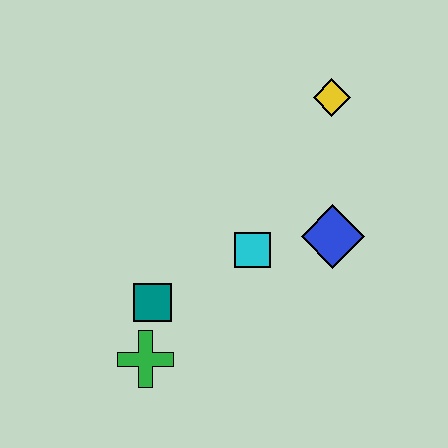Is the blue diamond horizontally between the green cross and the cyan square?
No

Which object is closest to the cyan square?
The blue diamond is closest to the cyan square.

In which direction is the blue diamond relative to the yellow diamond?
The blue diamond is below the yellow diamond.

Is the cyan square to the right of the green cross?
Yes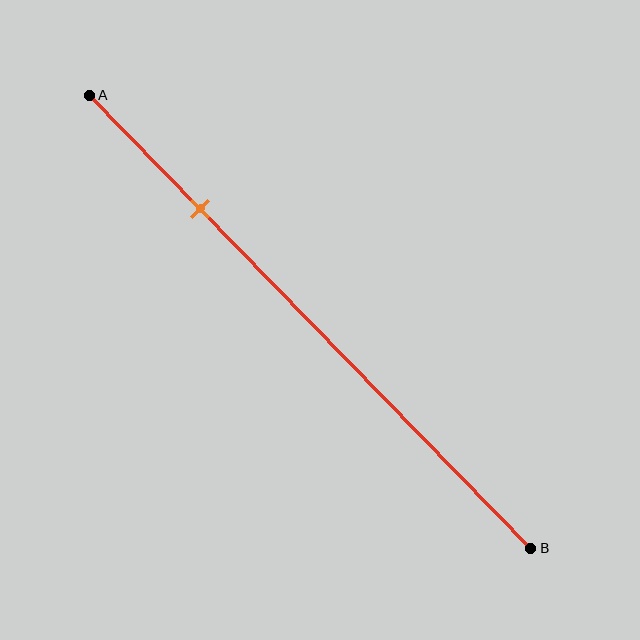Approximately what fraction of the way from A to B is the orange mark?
The orange mark is approximately 25% of the way from A to B.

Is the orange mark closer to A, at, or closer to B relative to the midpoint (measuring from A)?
The orange mark is closer to point A than the midpoint of segment AB.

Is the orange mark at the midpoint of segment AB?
No, the mark is at about 25% from A, not at the 50% midpoint.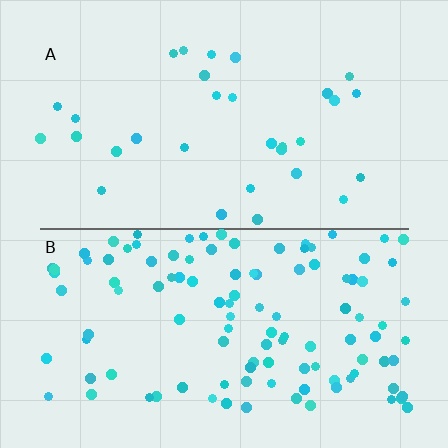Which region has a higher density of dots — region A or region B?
B (the bottom).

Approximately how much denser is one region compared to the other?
Approximately 3.6× — region B over region A.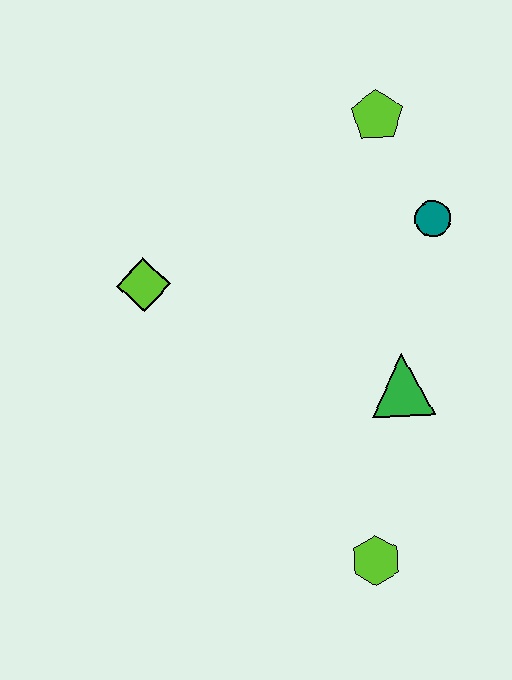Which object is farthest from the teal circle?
The lime hexagon is farthest from the teal circle.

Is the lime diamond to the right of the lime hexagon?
No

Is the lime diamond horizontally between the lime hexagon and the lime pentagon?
No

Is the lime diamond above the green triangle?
Yes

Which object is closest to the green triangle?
The teal circle is closest to the green triangle.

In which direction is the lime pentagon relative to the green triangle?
The lime pentagon is above the green triangle.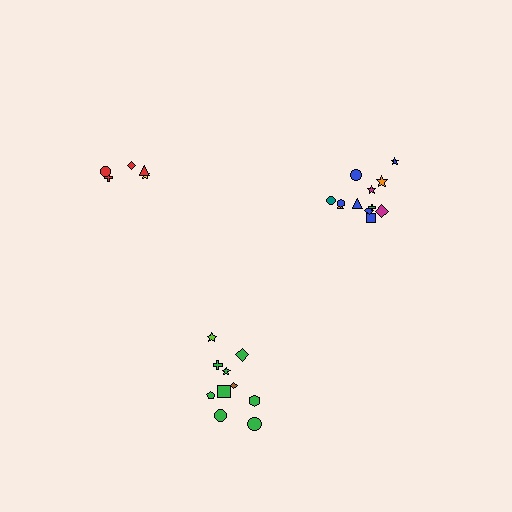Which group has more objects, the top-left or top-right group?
The top-right group.